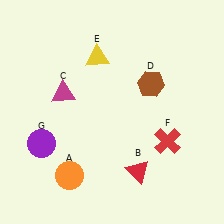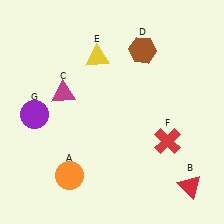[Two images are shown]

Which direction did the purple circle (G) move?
The purple circle (G) moved up.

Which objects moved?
The objects that moved are: the red triangle (B), the brown hexagon (D), the purple circle (G).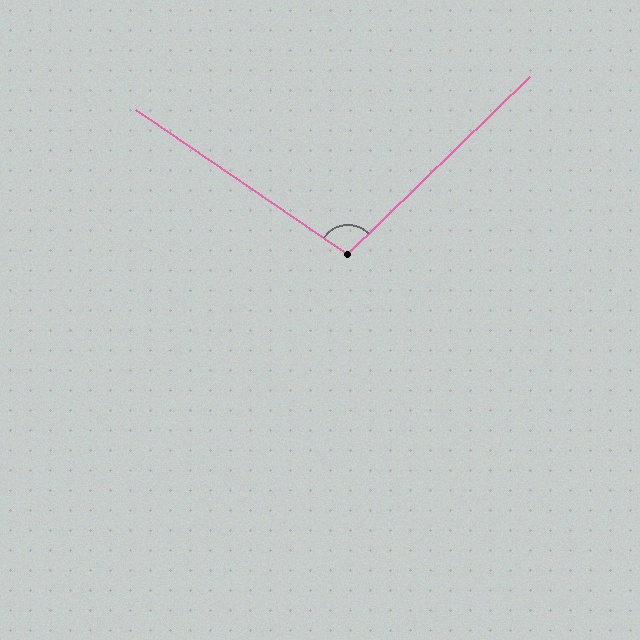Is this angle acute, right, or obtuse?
It is obtuse.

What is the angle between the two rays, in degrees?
Approximately 102 degrees.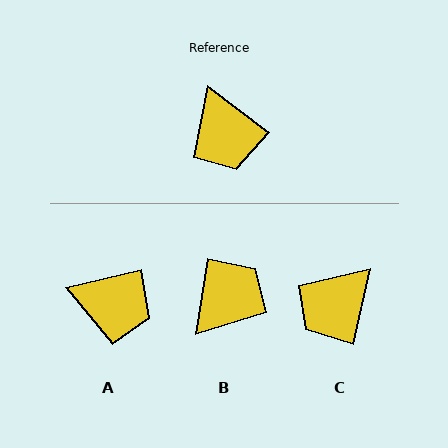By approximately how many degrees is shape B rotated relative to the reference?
Approximately 119 degrees counter-clockwise.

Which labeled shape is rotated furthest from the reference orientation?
B, about 119 degrees away.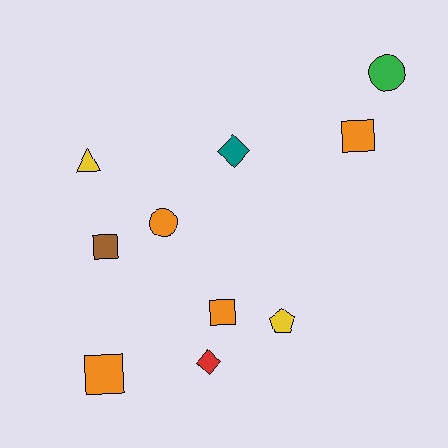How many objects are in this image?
There are 10 objects.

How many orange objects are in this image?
There are 4 orange objects.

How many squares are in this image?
There are 4 squares.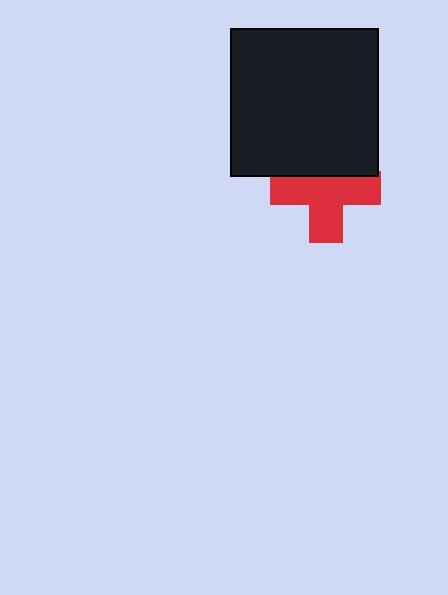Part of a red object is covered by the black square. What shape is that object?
It is a cross.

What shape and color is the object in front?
The object in front is a black square.